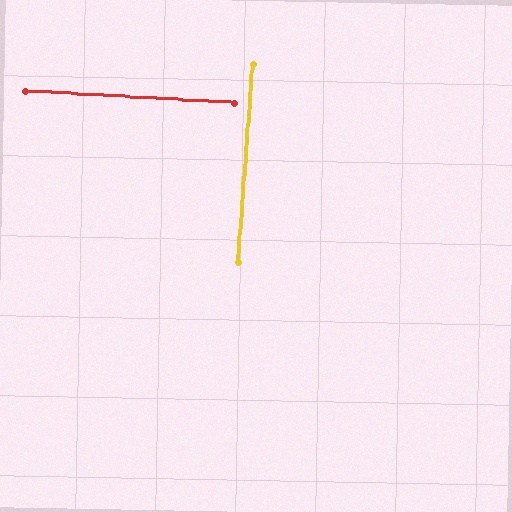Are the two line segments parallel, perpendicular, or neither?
Perpendicular — they meet at approximately 89°.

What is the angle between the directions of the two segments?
Approximately 89 degrees.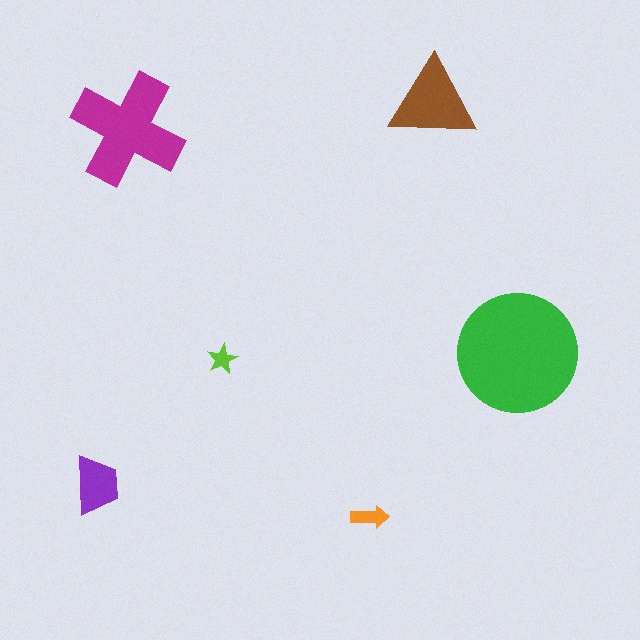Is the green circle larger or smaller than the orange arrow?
Larger.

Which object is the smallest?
The lime star.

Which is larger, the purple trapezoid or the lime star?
The purple trapezoid.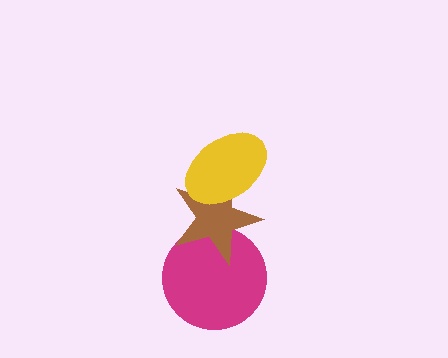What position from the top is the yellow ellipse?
The yellow ellipse is 1st from the top.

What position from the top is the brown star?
The brown star is 2nd from the top.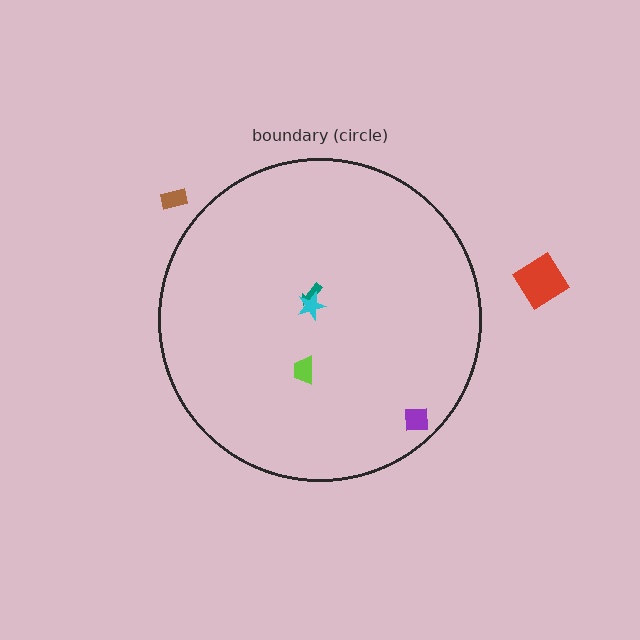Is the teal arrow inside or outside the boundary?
Inside.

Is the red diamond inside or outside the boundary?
Outside.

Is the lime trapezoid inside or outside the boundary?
Inside.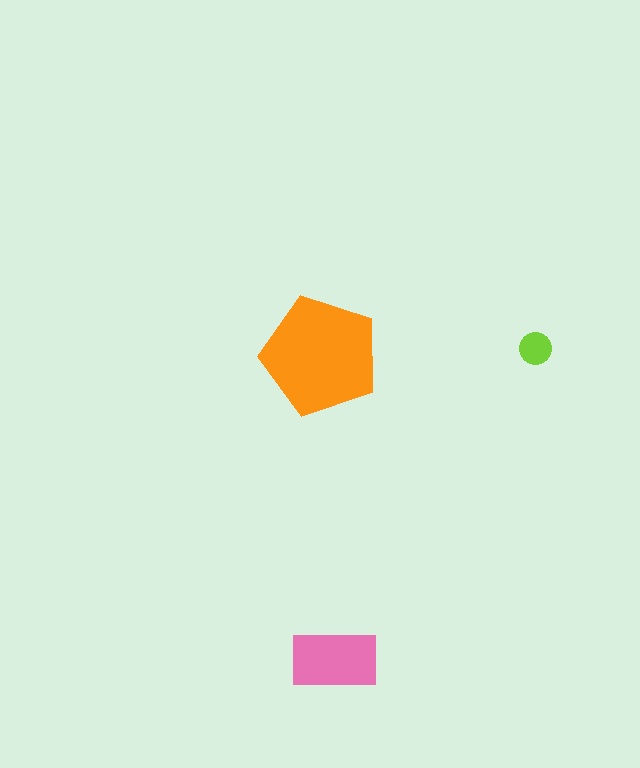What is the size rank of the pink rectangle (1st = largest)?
2nd.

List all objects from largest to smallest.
The orange pentagon, the pink rectangle, the lime circle.